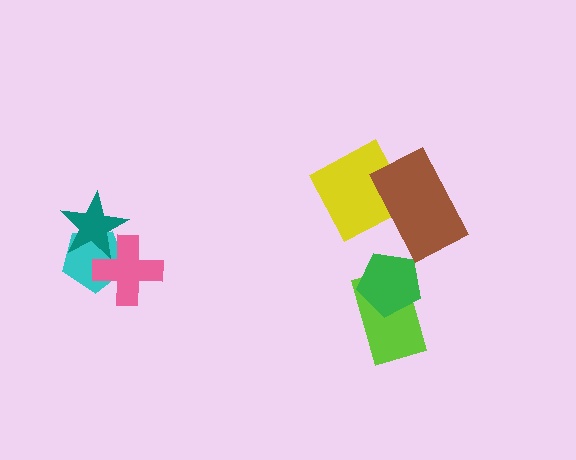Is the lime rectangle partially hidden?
Yes, it is partially covered by another shape.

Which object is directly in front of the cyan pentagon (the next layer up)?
The teal star is directly in front of the cyan pentagon.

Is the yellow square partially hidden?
Yes, it is partially covered by another shape.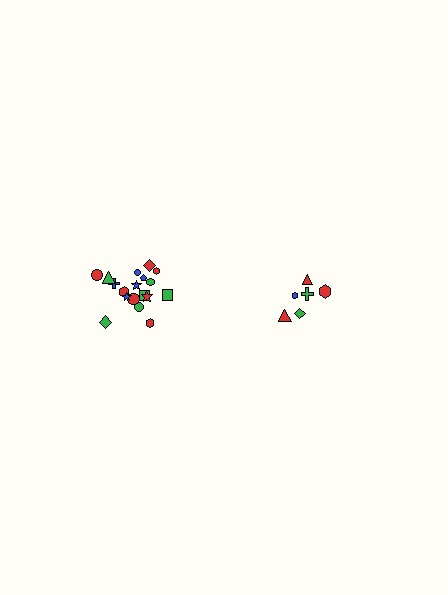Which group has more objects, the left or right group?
The left group.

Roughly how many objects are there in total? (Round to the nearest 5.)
Roughly 25 objects in total.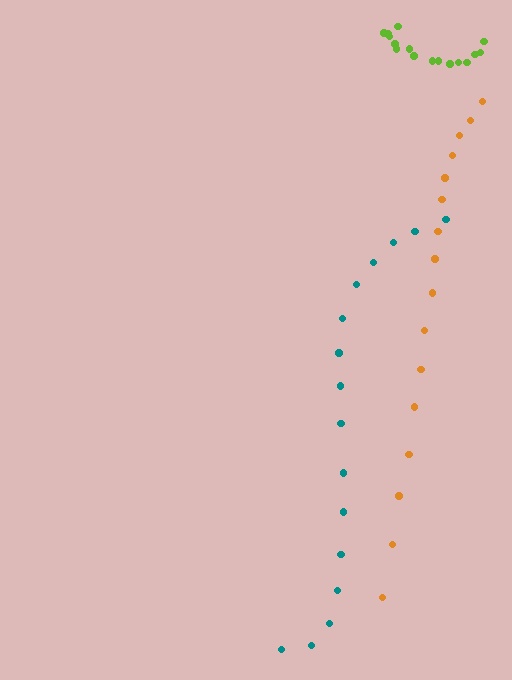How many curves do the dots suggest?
There are 3 distinct paths.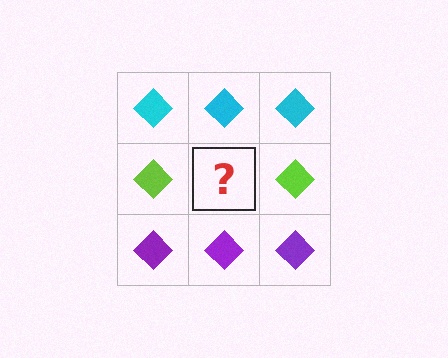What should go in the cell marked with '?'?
The missing cell should contain a lime diamond.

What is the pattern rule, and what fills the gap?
The rule is that each row has a consistent color. The gap should be filled with a lime diamond.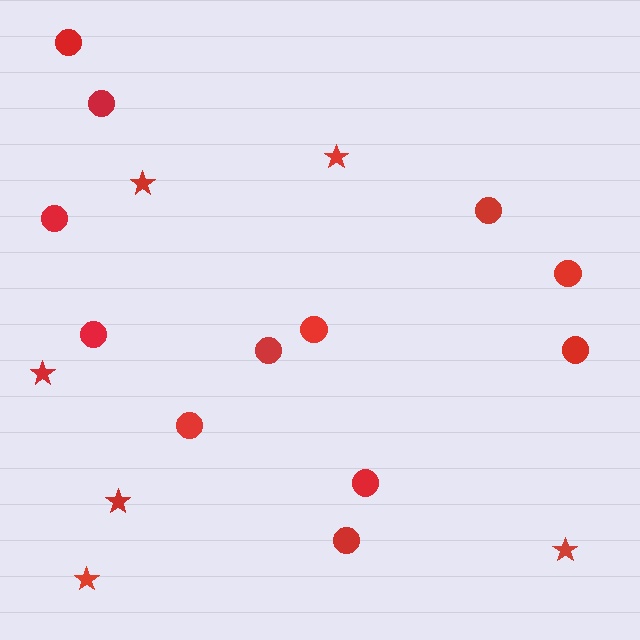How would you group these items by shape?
There are 2 groups: one group of stars (6) and one group of circles (12).